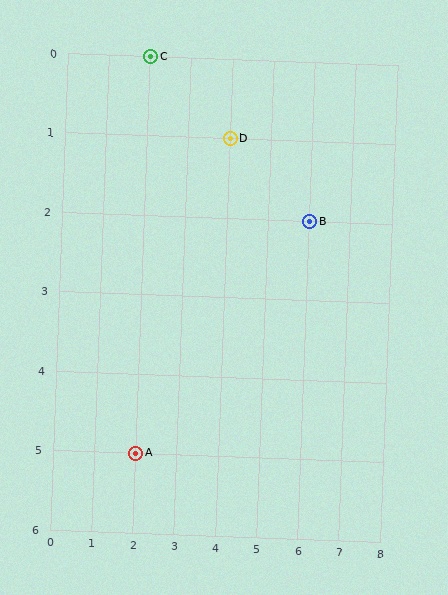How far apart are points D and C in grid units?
Points D and C are 2 columns and 1 row apart (about 2.2 grid units diagonally).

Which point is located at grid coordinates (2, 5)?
Point A is at (2, 5).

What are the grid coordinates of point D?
Point D is at grid coordinates (4, 1).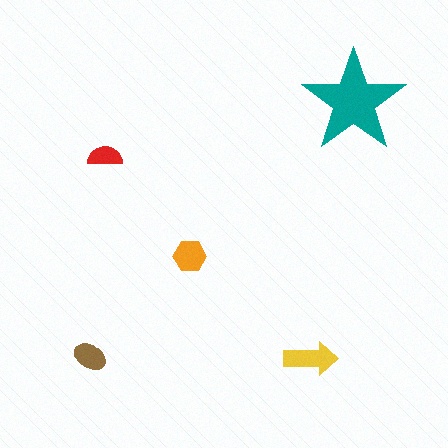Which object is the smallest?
The red semicircle.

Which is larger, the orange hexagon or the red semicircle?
The orange hexagon.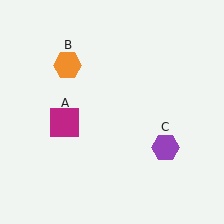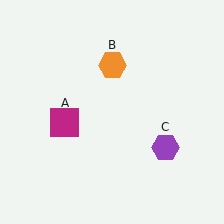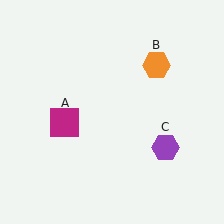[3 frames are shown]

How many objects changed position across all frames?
1 object changed position: orange hexagon (object B).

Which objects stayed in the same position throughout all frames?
Magenta square (object A) and purple hexagon (object C) remained stationary.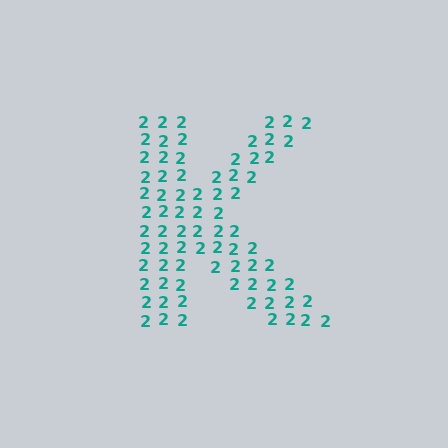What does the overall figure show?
The overall figure shows the letter K.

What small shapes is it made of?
It is made of small digit 2's.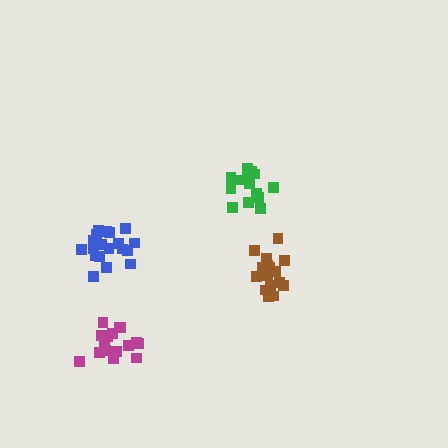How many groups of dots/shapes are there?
There are 4 groups.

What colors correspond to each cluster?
The clusters are colored: blue, brown, green, magenta.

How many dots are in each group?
Group 1: 19 dots, Group 2: 18 dots, Group 3: 15 dots, Group 4: 16 dots (68 total).